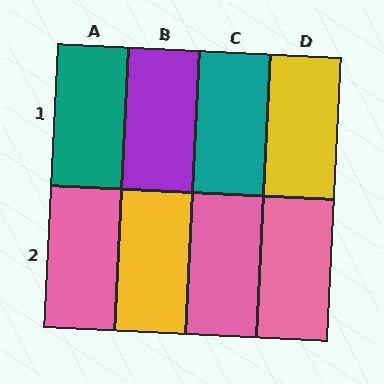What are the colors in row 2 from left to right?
Pink, yellow, pink, pink.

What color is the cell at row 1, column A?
Teal.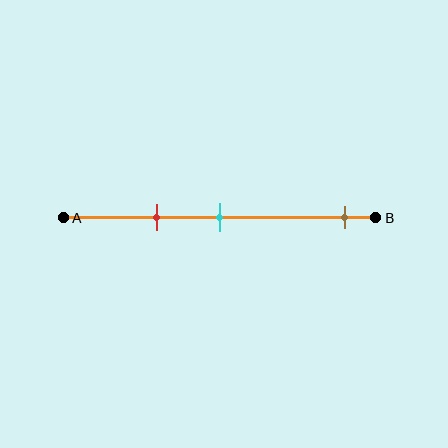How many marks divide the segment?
There are 3 marks dividing the segment.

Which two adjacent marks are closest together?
The red and cyan marks are the closest adjacent pair.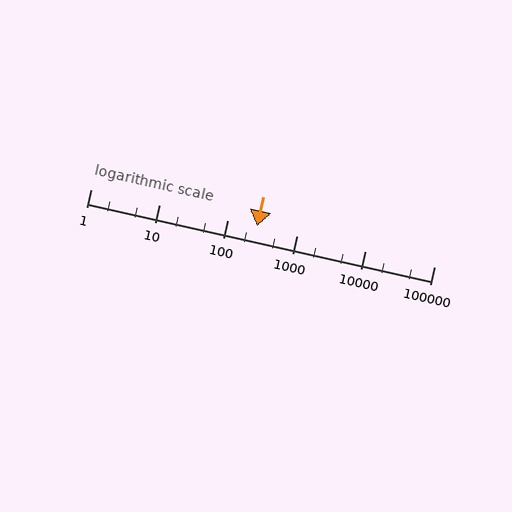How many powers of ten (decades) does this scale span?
The scale spans 5 decades, from 1 to 100000.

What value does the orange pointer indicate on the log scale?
The pointer indicates approximately 260.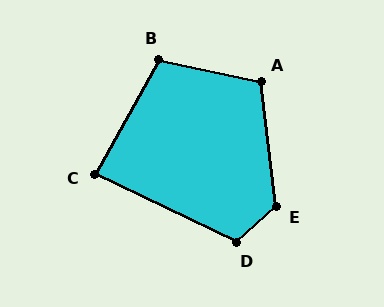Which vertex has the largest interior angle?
E, at approximately 125 degrees.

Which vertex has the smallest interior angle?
C, at approximately 86 degrees.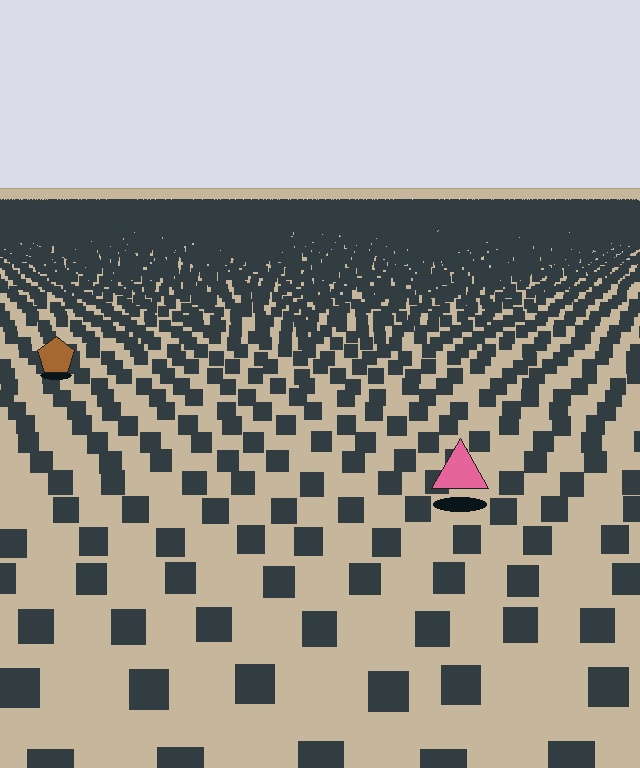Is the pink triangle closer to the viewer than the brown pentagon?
Yes. The pink triangle is closer — you can tell from the texture gradient: the ground texture is coarser near it.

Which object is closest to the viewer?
The pink triangle is closest. The texture marks near it are larger and more spread out.